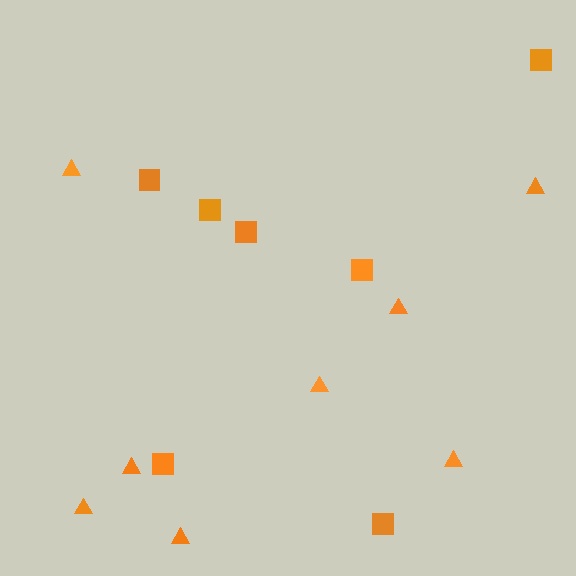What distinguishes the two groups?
There are 2 groups: one group of squares (7) and one group of triangles (8).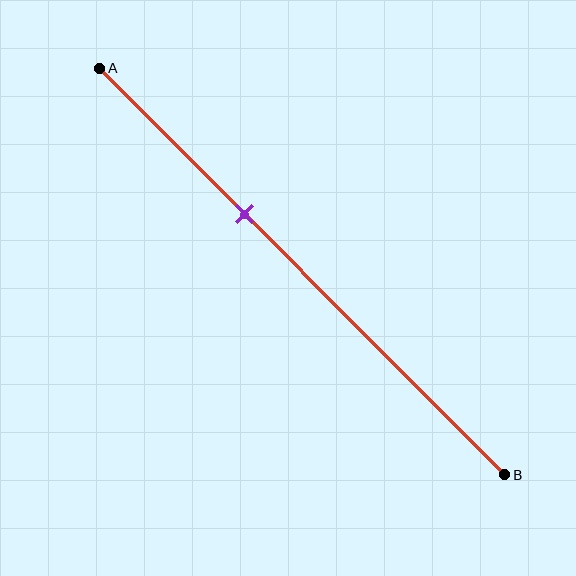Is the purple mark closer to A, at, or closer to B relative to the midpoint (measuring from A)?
The purple mark is closer to point A than the midpoint of segment AB.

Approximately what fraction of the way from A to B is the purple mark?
The purple mark is approximately 35% of the way from A to B.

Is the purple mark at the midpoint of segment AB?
No, the mark is at about 35% from A, not at the 50% midpoint.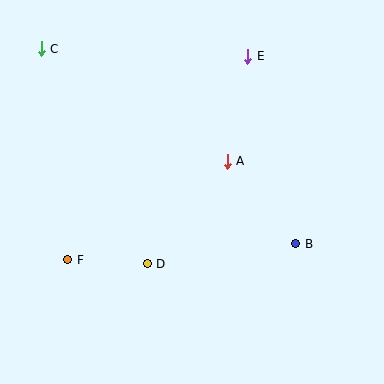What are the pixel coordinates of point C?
Point C is at (41, 49).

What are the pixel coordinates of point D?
Point D is at (147, 264).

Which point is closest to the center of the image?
Point A at (227, 161) is closest to the center.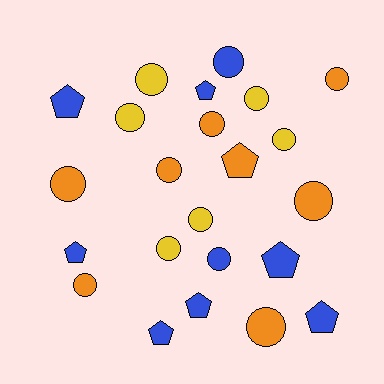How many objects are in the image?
There are 23 objects.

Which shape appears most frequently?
Circle, with 15 objects.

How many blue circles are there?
There are 2 blue circles.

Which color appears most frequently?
Blue, with 9 objects.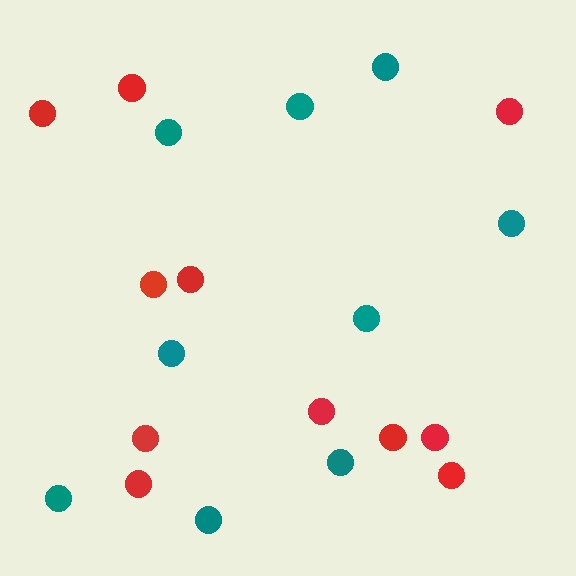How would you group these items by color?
There are 2 groups: one group of red circles (11) and one group of teal circles (9).